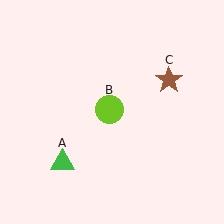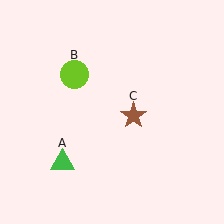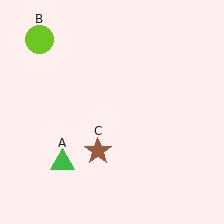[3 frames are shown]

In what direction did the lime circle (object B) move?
The lime circle (object B) moved up and to the left.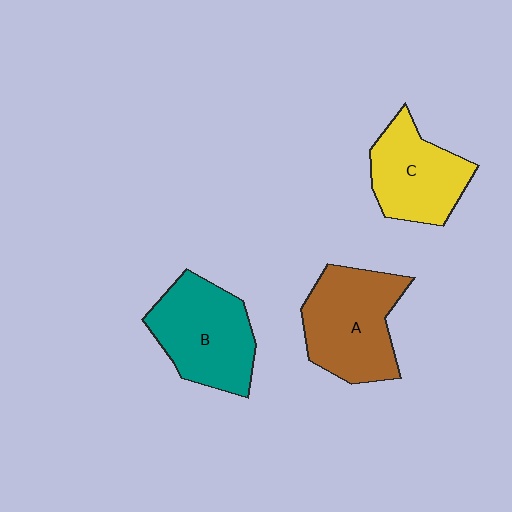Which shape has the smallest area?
Shape C (yellow).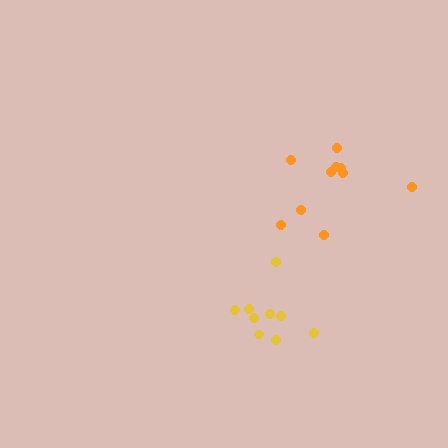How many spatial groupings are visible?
There are 2 spatial groupings.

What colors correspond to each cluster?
The clusters are colored: yellow, orange.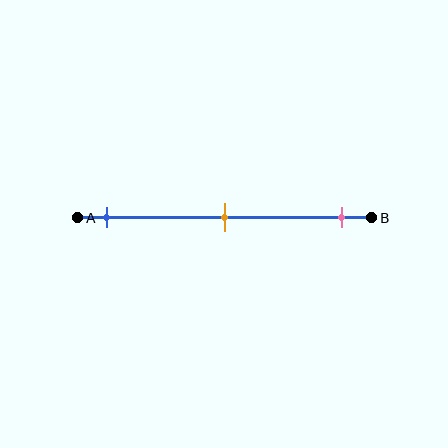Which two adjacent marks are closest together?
The blue and orange marks are the closest adjacent pair.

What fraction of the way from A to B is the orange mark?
The orange mark is approximately 50% (0.5) of the way from A to B.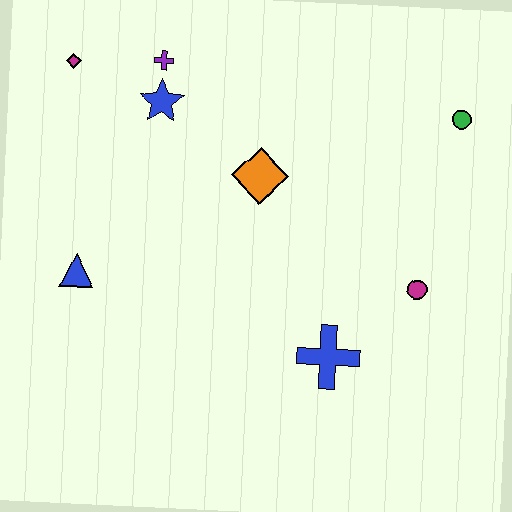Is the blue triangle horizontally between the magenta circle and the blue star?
No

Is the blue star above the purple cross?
No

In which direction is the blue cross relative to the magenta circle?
The blue cross is to the left of the magenta circle.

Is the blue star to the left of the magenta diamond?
No